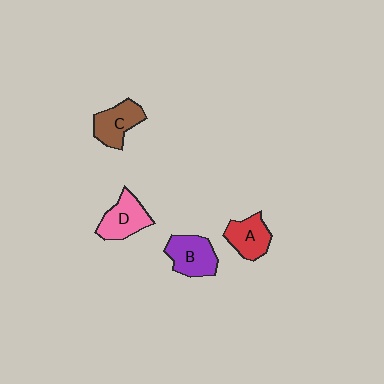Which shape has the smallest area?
Shape A (red).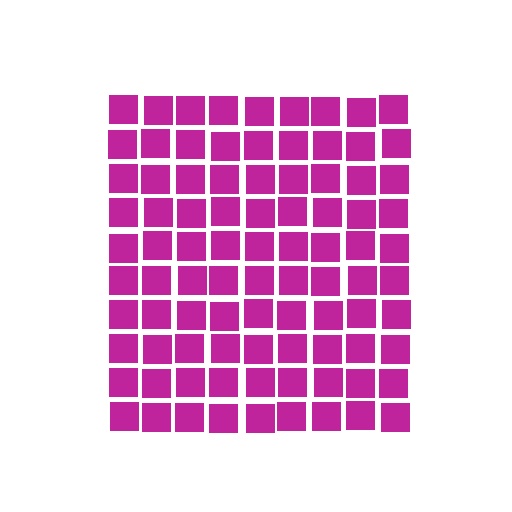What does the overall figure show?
The overall figure shows a square.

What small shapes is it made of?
It is made of small squares.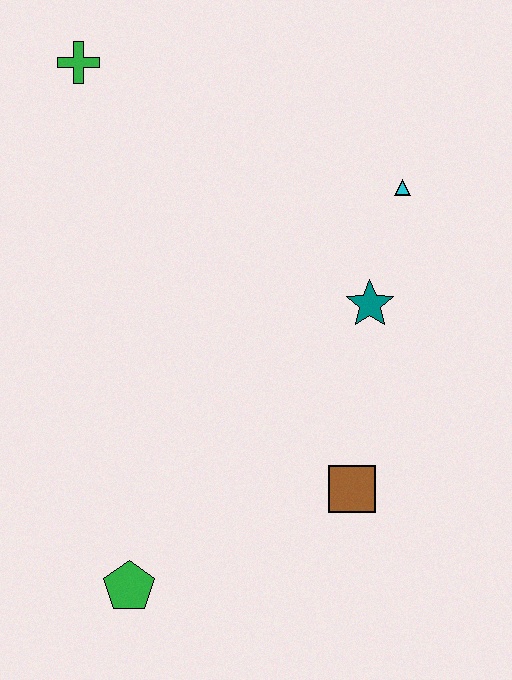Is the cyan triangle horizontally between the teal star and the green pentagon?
No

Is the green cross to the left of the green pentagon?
Yes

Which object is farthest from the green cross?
The green pentagon is farthest from the green cross.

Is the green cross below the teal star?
No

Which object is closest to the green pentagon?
The brown square is closest to the green pentagon.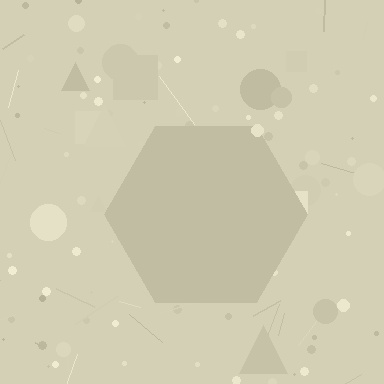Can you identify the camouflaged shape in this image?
The camouflaged shape is a hexagon.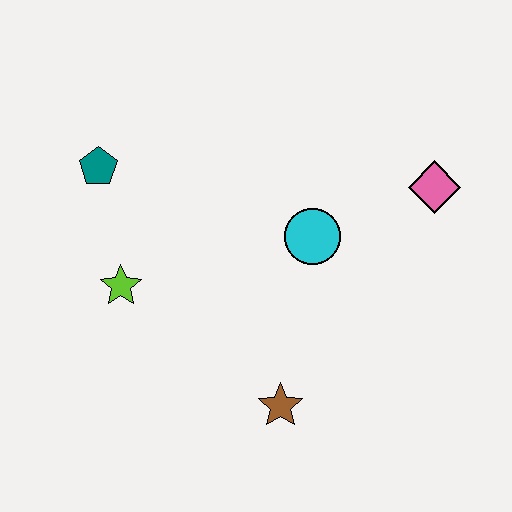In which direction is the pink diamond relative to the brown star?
The pink diamond is above the brown star.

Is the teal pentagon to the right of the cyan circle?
No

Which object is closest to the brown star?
The cyan circle is closest to the brown star.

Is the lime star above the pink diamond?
No